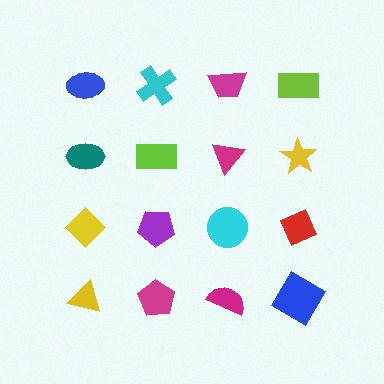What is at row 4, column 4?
A blue square.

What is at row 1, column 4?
A lime rectangle.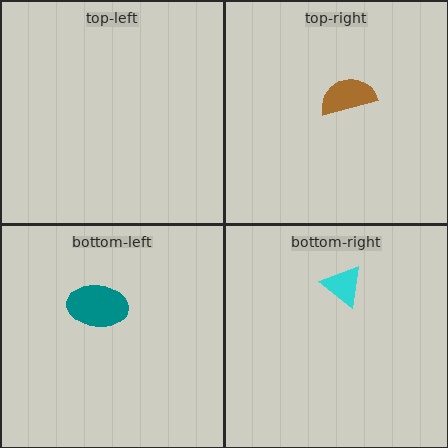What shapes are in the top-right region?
The brown semicircle.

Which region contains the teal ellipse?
The bottom-left region.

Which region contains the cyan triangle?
The bottom-right region.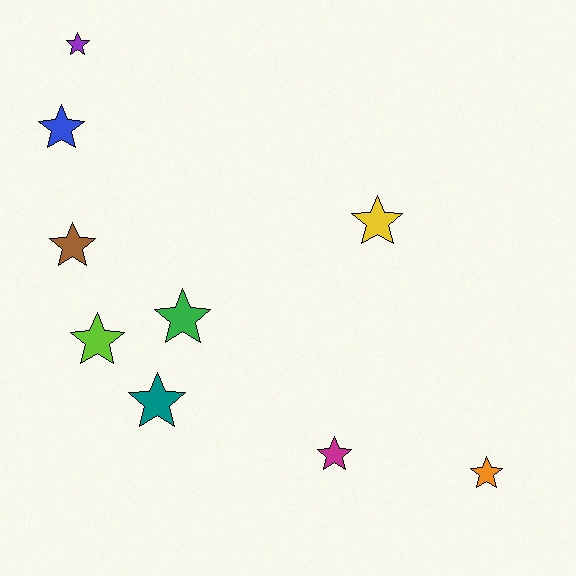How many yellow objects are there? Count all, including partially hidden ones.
There is 1 yellow object.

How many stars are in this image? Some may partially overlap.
There are 9 stars.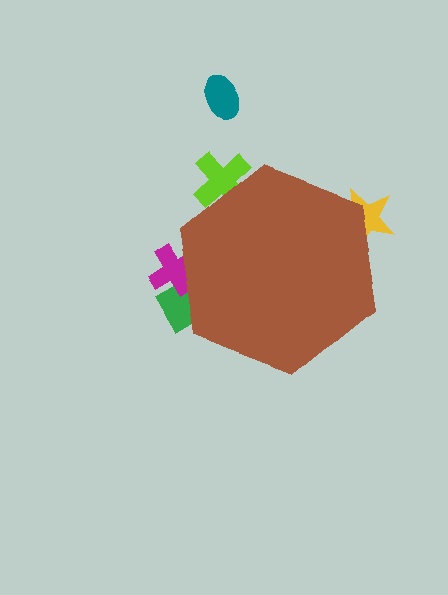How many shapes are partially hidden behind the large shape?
4 shapes are partially hidden.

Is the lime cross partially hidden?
Yes, the lime cross is partially hidden behind the brown hexagon.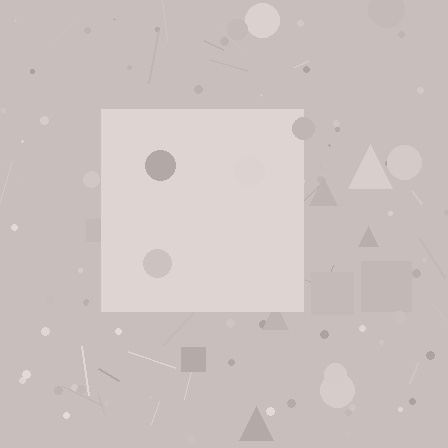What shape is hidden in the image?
A square is hidden in the image.